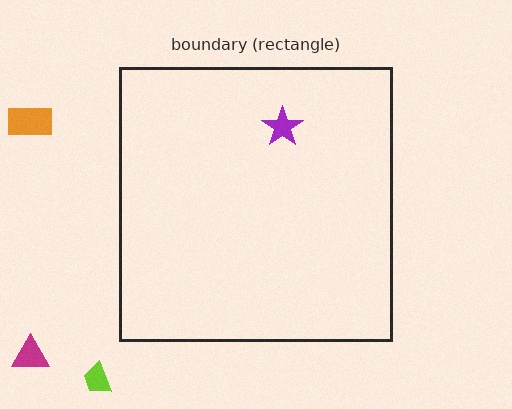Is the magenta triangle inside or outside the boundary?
Outside.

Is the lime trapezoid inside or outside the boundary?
Outside.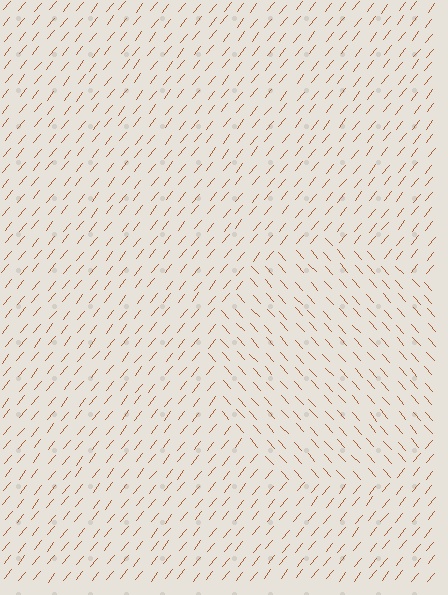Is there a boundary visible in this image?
Yes, there is a texture boundary formed by a change in line orientation.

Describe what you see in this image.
The image is filled with small brown line segments. A circle region in the image has lines oriented differently from the surrounding lines, creating a visible texture boundary.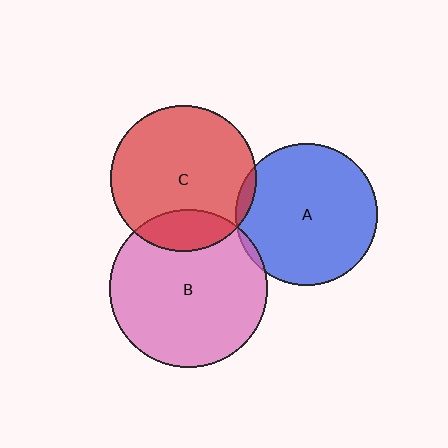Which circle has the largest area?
Circle B (pink).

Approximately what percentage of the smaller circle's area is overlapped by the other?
Approximately 20%.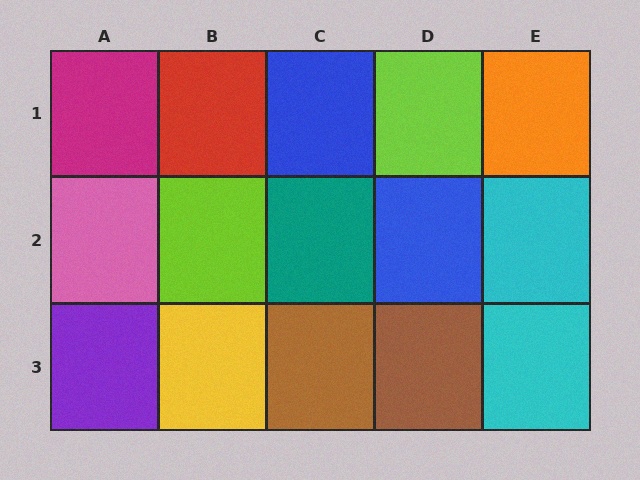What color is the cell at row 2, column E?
Cyan.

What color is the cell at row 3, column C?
Brown.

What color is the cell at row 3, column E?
Cyan.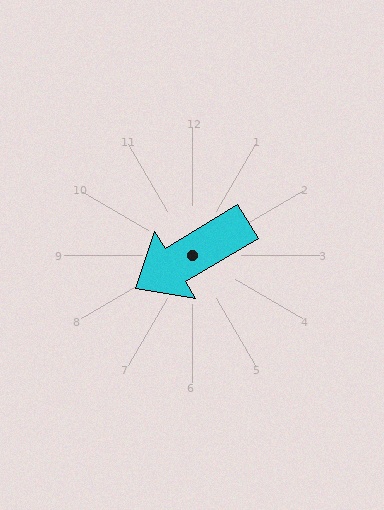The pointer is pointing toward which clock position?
Roughly 8 o'clock.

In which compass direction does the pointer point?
Southwest.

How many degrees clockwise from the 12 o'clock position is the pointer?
Approximately 239 degrees.